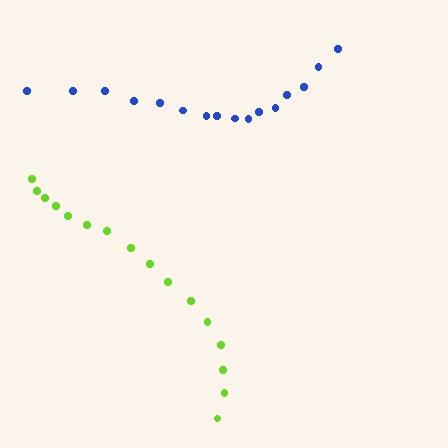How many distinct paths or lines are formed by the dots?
There are 2 distinct paths.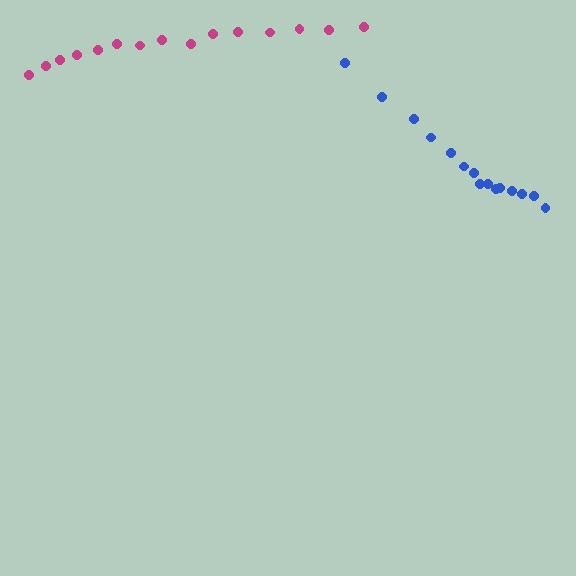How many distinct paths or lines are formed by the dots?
There are 2 distinct paths.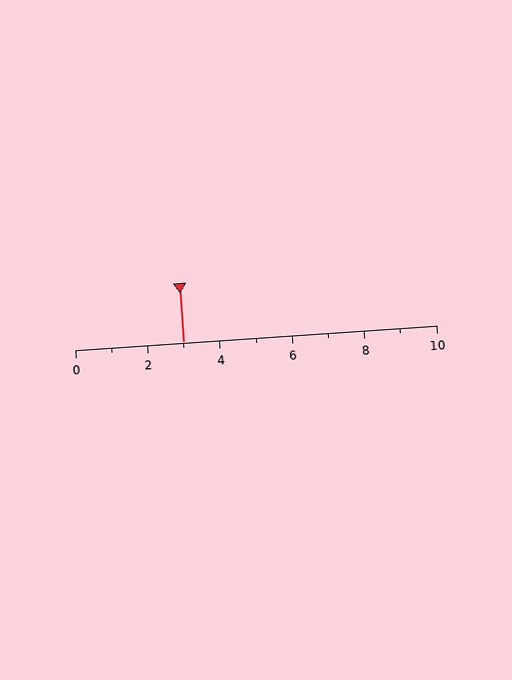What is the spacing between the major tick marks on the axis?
The major ticks are spaced 2 apart.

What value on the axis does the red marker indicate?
The marker indicates approximately 3.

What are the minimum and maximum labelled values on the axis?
The axis runs from 0 to 10.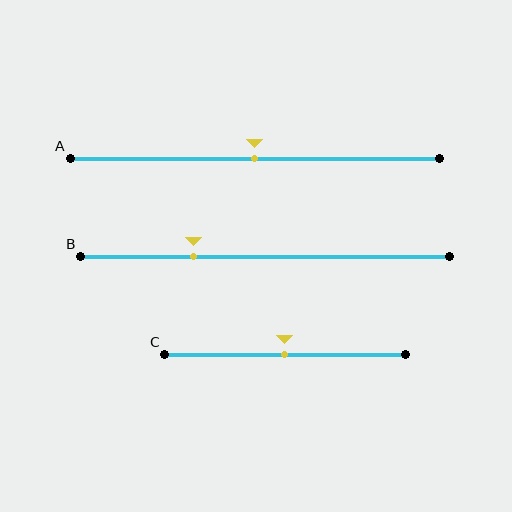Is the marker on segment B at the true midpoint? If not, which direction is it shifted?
No, the marker on segment B is shifted to the left by about 20% of the segment length.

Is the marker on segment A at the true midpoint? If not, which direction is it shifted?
Yes, the marker on segment A is at the true midpoint.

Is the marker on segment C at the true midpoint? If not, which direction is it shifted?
Yes, the marker on segment C is at the true midpoint.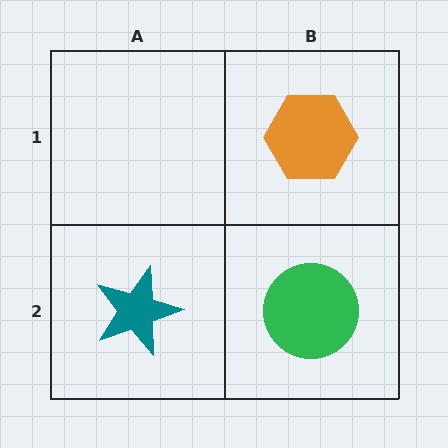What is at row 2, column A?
A teal star.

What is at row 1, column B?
An orange hexagon.